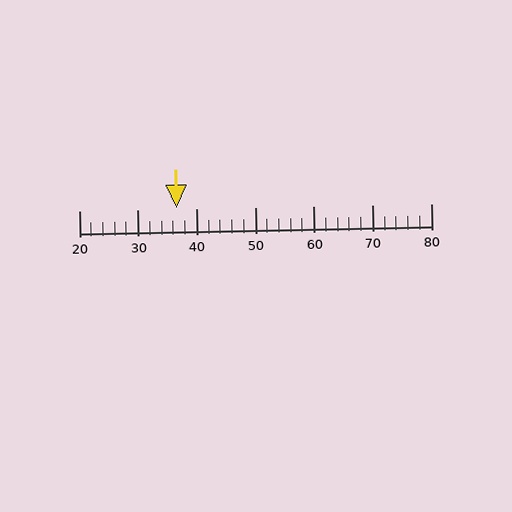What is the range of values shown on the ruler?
The ruler shows values from 20 to 80.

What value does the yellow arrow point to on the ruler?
The yellow arrow points to approximately 37.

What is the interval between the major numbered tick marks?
The major tick marks are spaced 10 units apart.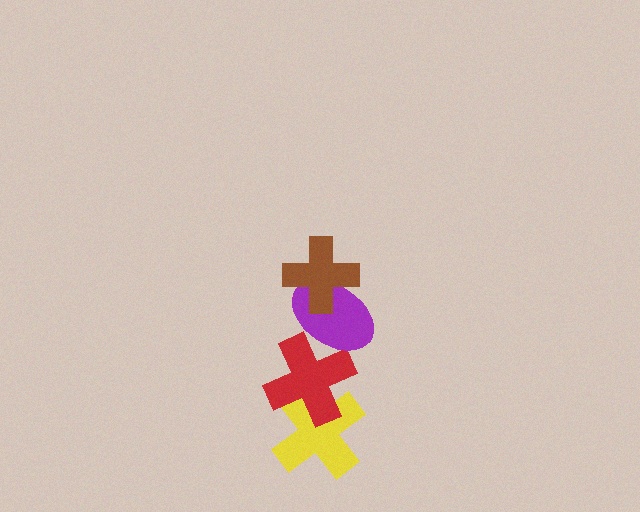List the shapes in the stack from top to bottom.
From top to bottom: the brown cross, the purple ellipse, the red cross, the yellow cross.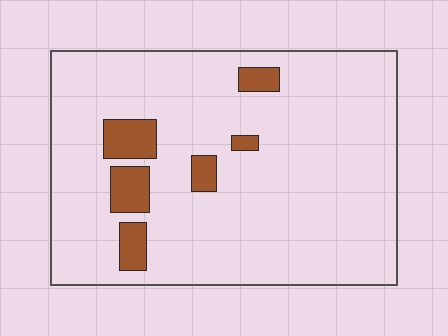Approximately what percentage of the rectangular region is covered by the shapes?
Approximately 10%.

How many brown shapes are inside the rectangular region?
6.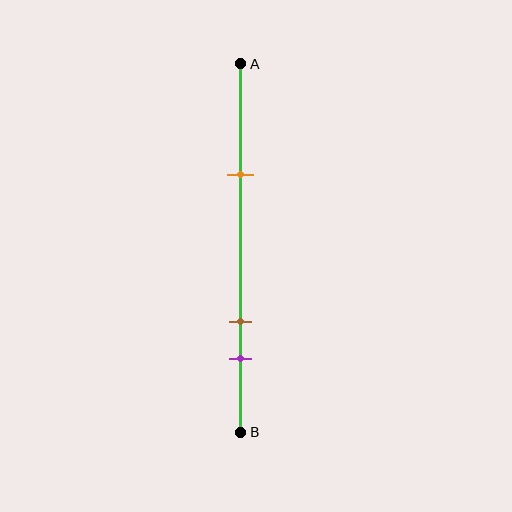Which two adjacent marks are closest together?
The brown and purple marks are the closest adjacent pair.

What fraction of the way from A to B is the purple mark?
The purple mark is approximately 80% (0.8) of the way from A to B.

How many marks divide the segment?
There are 3 marks dividing the segment.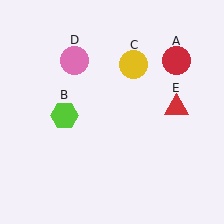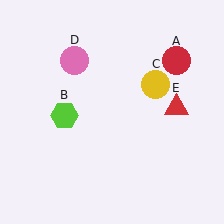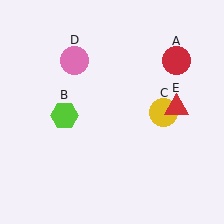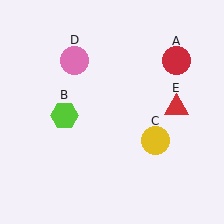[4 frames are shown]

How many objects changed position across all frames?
1 object changed position: yellow circle (object C).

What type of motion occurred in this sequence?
The yellow circle (object C) rotated clockwise around the center of the scene.